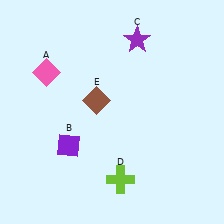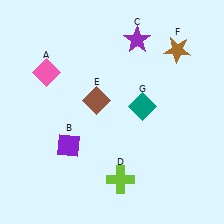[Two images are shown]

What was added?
A brown star (F), a teal diamond (G) were added in Image 2.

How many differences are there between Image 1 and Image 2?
There are 2 differences between the two images.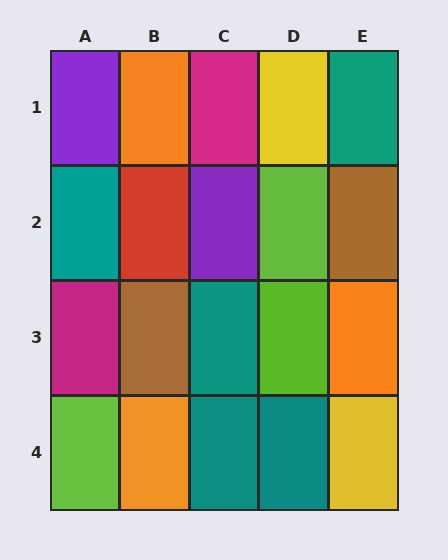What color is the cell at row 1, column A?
Purple.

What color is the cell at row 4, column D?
Teal.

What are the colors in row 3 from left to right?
Magenta, brown, teal, lime, orange.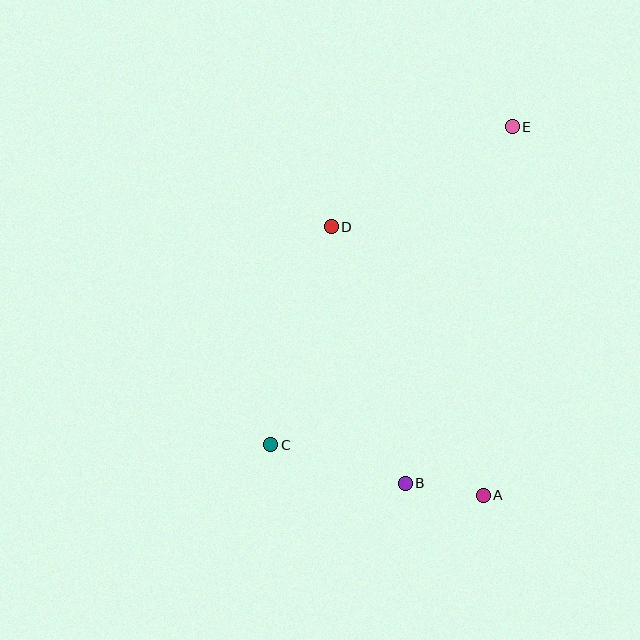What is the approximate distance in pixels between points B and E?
The distance between B and E is approximately 372 pixels.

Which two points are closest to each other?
Points A and B are closest to each other.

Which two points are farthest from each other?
Points C and E are farthest from each other.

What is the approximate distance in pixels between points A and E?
The distance between A and E is approximately 369 pixels.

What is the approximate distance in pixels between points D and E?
The distance between D and E is approximately 206 pixels.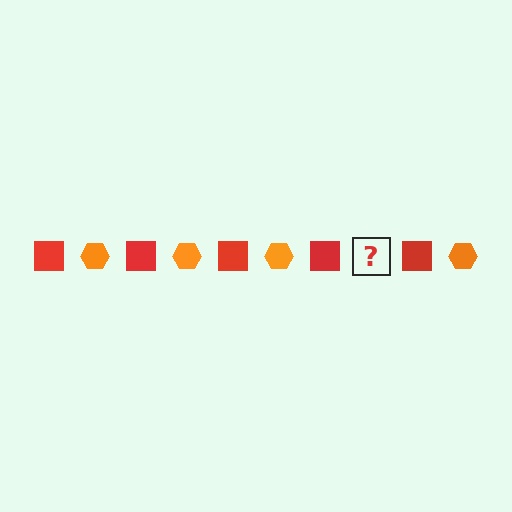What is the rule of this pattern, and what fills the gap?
The rule is that the pattern alternates between red square and orange hexagon. The gap should be filled with an orange hexagon.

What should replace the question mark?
The question mark should be replaced with an orange hexagon.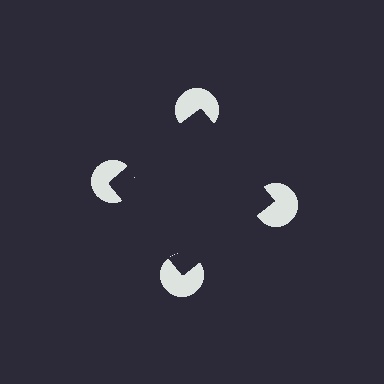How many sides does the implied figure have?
4 sides.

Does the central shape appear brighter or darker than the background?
It typically appears slightly darker than the background, even though no actual brightness change is drawn.